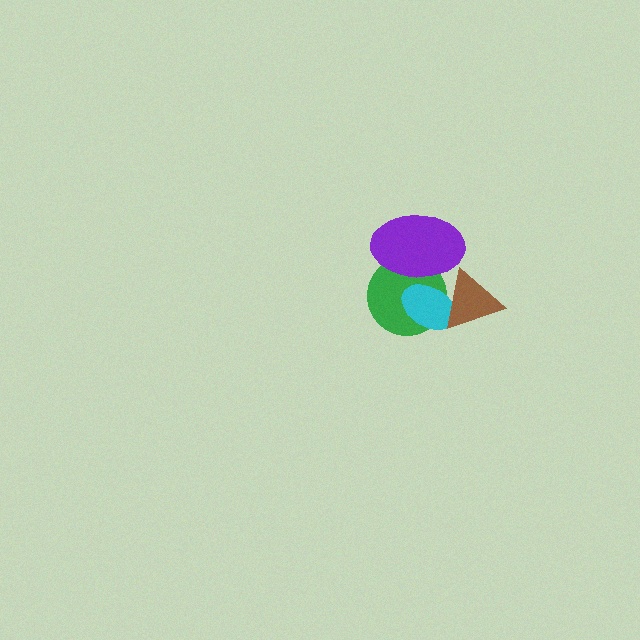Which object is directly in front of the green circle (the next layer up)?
The cyan ellipse is directly in front of the green circle.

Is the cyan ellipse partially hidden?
Yes, it is partially covered by another shape.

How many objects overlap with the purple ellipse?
2 objects overlap with the purple ellipse.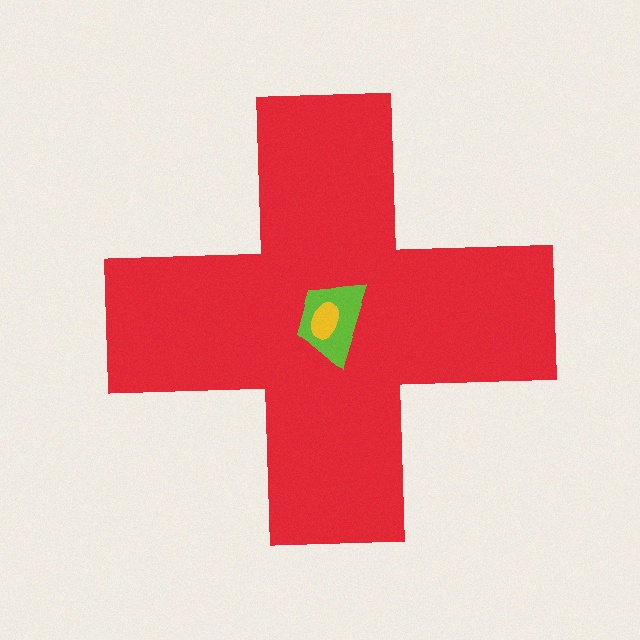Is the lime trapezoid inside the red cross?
Yes.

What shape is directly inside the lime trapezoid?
The yellow ellipse.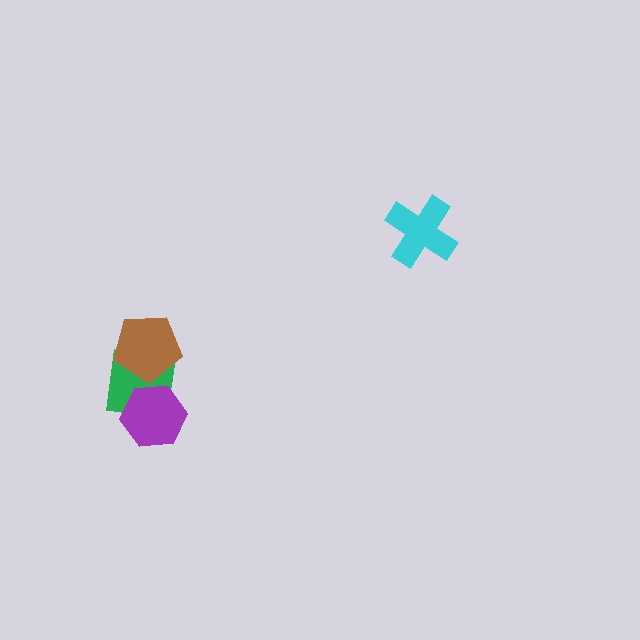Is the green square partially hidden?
Yes, it is partially covered by another shape.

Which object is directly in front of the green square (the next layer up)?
The brown pentagon is directly in front of the green square.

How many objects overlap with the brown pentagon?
1 object overlaps with the brown pentagon.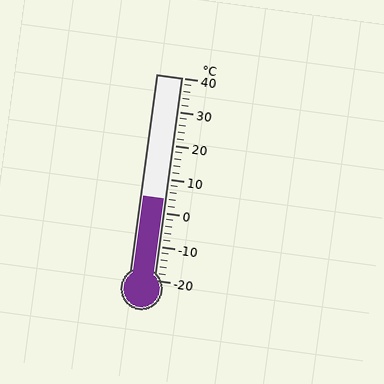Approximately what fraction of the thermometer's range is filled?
The thermometer is filled to approximately 40% of its range.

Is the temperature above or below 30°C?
The temperature is below 30°C.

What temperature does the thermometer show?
The thermometer shows approximately 4°C.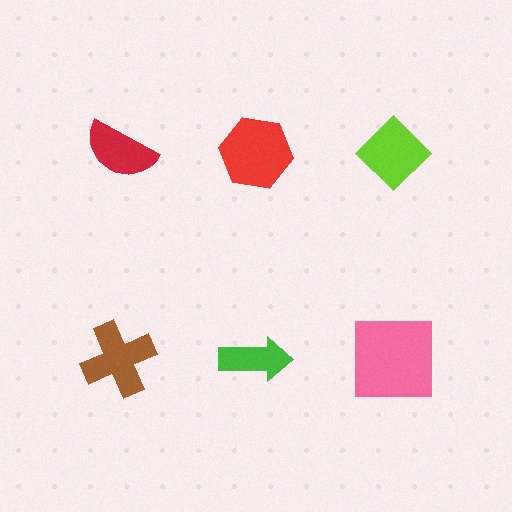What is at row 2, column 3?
A pink square.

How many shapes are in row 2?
3 shapes.